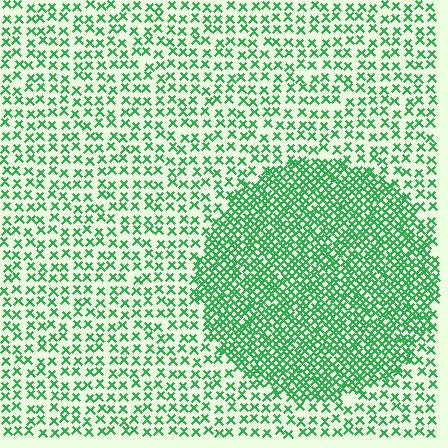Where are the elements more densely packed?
The elements are more densely packed inside the circle boundary.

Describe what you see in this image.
The image contains small green elements arranged at two different densities. A circle-shaped region is visible where the elements are more densely packed than the surrounding area.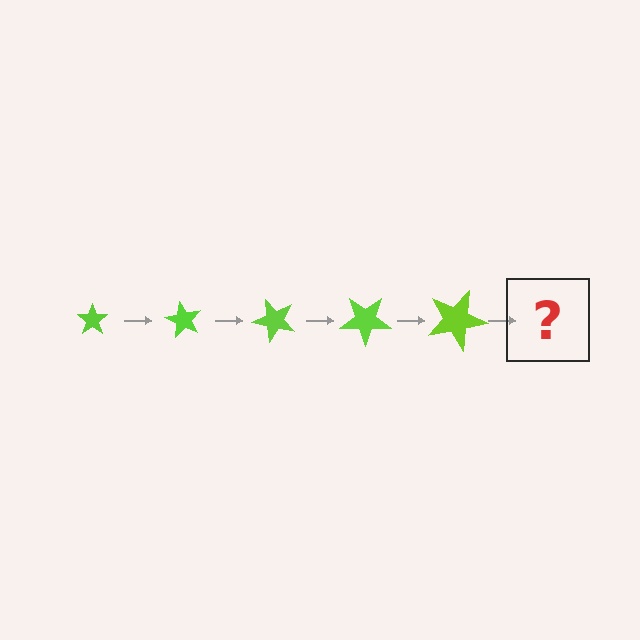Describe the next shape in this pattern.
It should be a star, larger than the previous one and rotated 300 degrees from the start.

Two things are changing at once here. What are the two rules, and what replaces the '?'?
The two rules are that the star grows larger each step and it rotates 60 degrees each step. The '?' should be a star, larger than the previous one and rotated 300 degrees from the start.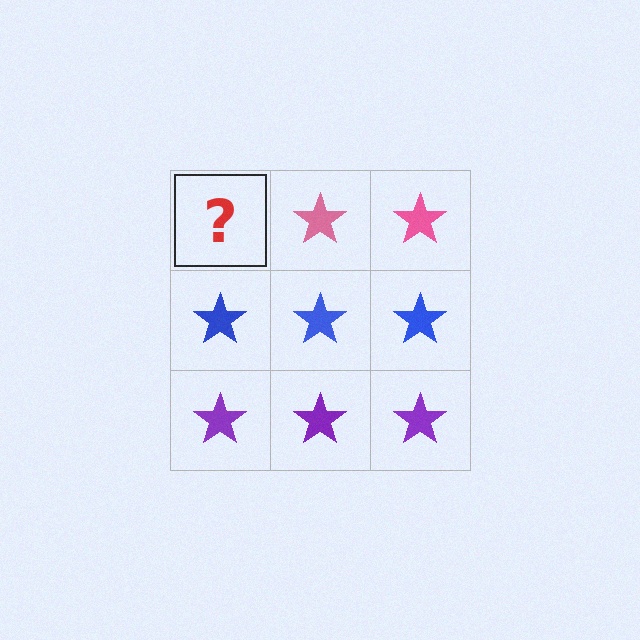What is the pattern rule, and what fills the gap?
The rule is that each row has a consistent color. The gap should be filled with a pink star.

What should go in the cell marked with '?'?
The missing cell should contain a pink star.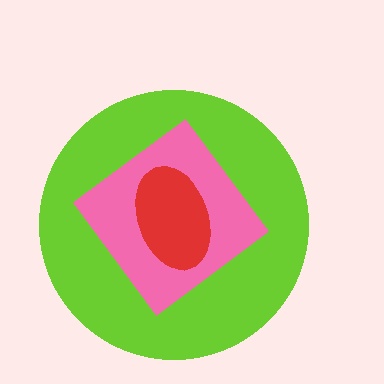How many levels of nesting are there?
3.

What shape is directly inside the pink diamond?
The red ellipse.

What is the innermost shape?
The red ellipse.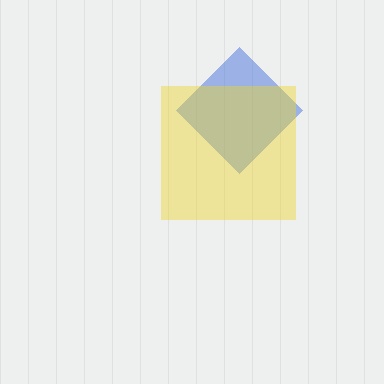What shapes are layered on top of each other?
The layered shapes are: a blue diamond, a yellow square.